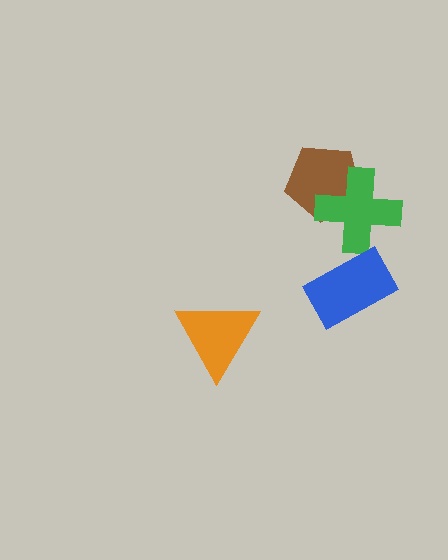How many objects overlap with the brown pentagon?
1 object overlaps with the brown pentagon.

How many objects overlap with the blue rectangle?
0 objects overlap with the blue rectangle.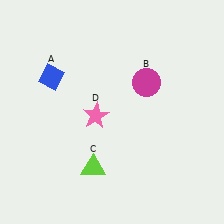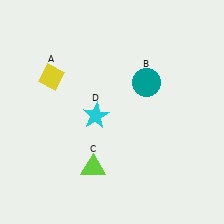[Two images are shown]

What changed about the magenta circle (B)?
In Image 1, B is magenta. In Image 2, it changed to teal.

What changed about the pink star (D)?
In Image 1, D is pink. In Image 2, it changed to cyan.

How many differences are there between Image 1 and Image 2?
There are 3 differences between the two images.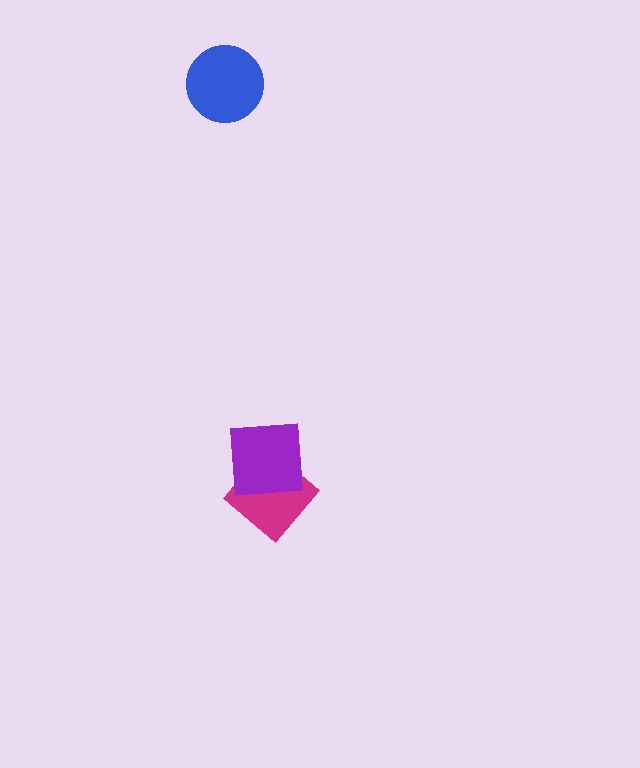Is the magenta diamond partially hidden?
Yes, it is partially covered by another shape.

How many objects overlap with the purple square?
1 object overlaps with the purple square.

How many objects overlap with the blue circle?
0 objects overlap with the blue circle.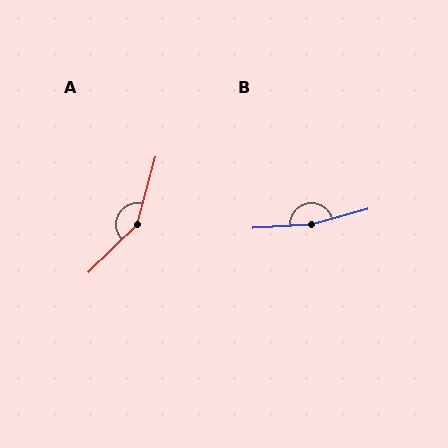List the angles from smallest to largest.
A (149°), B (168°).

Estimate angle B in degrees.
Approximately 168 degrees.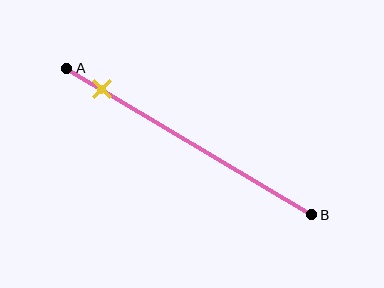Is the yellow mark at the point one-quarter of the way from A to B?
No, the mark is at about 15% from A, not at the 25% one-quarter point.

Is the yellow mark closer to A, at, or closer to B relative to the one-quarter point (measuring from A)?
The yellow mark is closer to point A than the one-quarter point of segment AB.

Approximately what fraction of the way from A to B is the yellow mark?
The yellow mark is approximately 15% of the way from A to B.